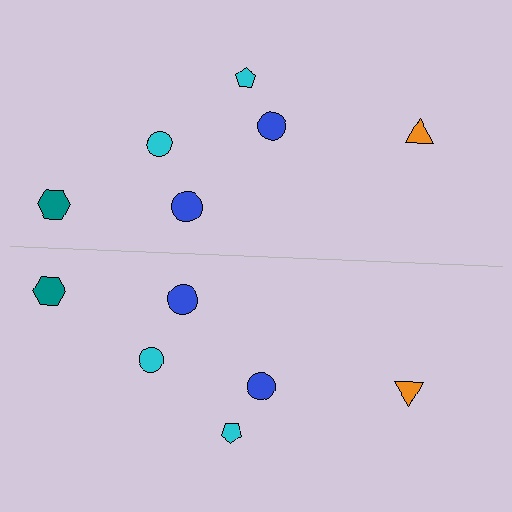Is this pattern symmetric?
Yes, this pattern has bilateral (reflection) symmetry.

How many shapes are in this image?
There are 12 shapes in this image.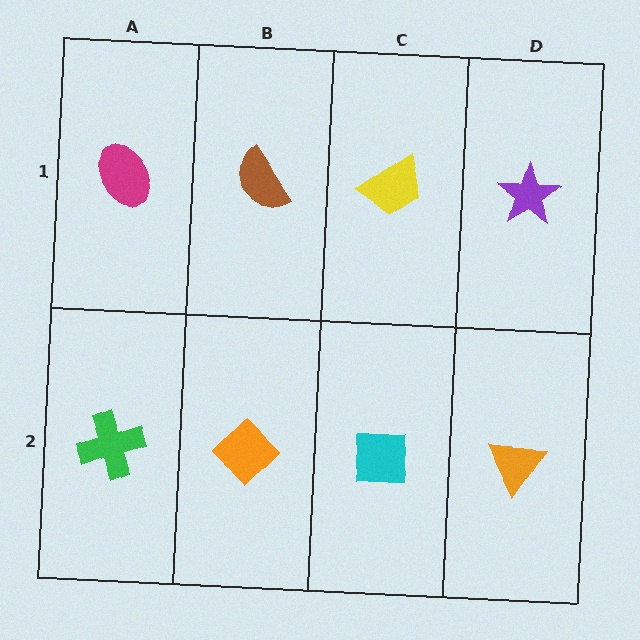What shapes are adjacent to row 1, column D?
An orange triangle (row 2, column D), a yellow trapezoid (row 1, column C).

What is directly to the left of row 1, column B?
A magenta ellipse.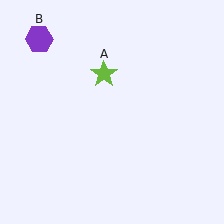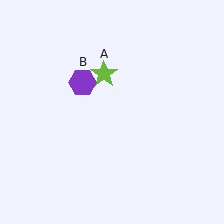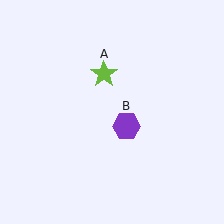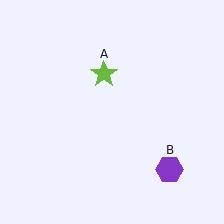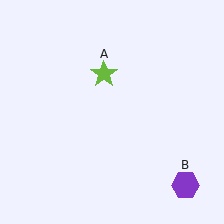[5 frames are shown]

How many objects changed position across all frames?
1 object changed position: purple hexagon (object B).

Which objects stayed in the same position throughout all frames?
Lime star (object A) remained stationary.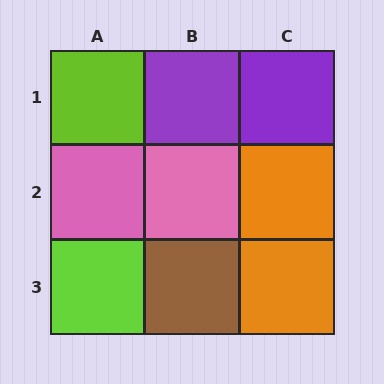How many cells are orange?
2 cells are orange.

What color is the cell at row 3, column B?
Brown.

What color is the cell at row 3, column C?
Orange.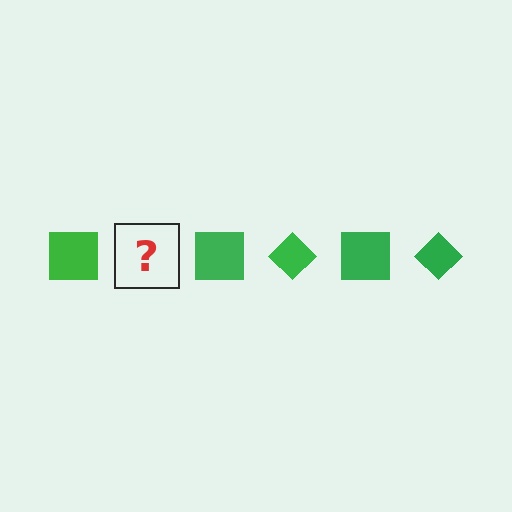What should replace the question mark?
The question mark should be replaced with a green diamond.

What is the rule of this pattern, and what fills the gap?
The rule is that the pattern cycles through square, diamond shapes in green. The gap should be filled with a green diamond.